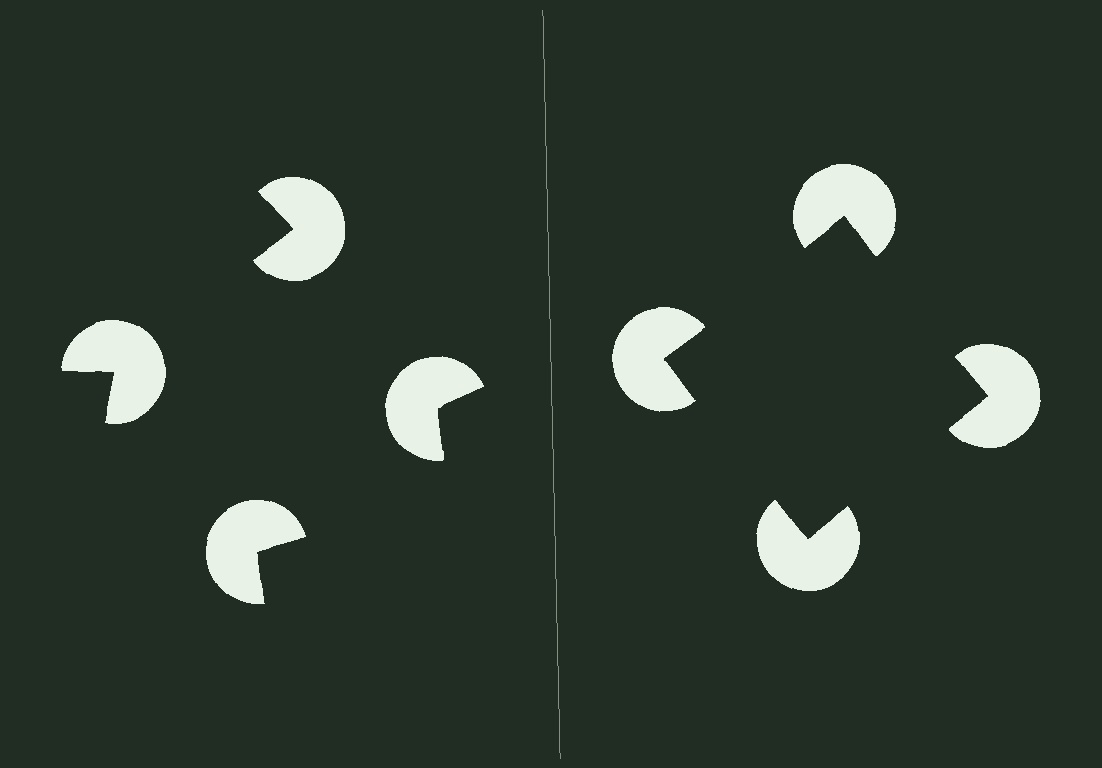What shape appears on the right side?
An illusory square.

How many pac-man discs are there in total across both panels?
8 — 4 on each side.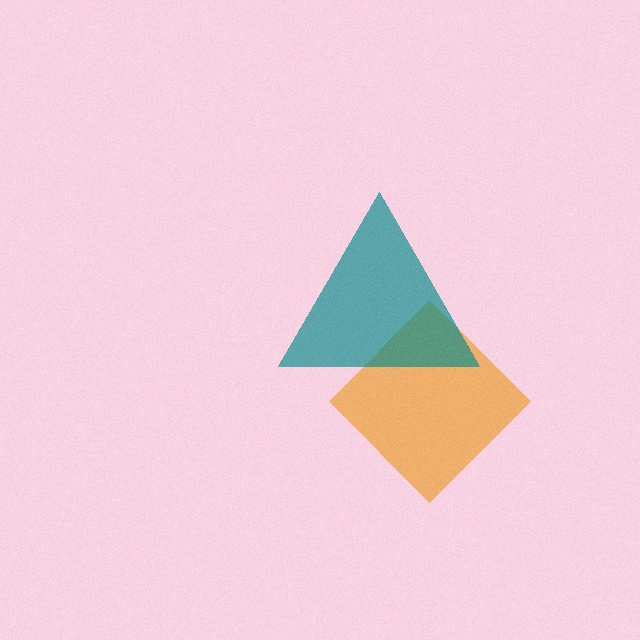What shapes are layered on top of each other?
The layered shapes are: an orange diamond, a teal triangle.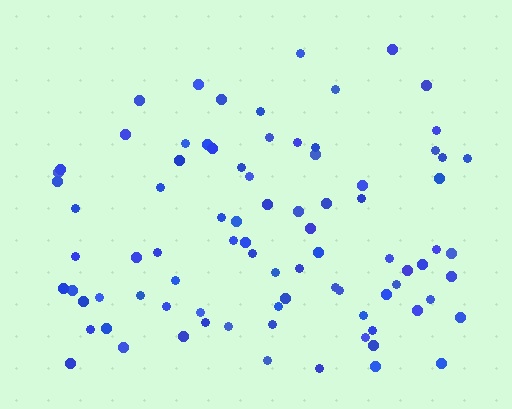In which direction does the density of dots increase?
From top to bottom, with the bottom side densest.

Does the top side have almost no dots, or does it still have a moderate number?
Still a moderate number, just noticeably fewer than the bottom.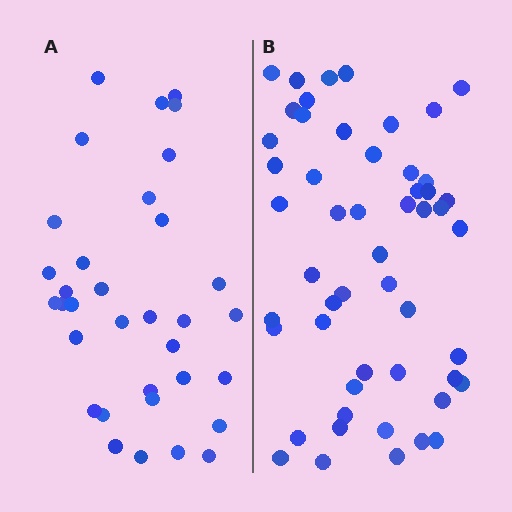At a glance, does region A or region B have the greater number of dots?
Region B (the right region) has more dots.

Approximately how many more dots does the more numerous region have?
Region B has approximately 20 more dots than region A.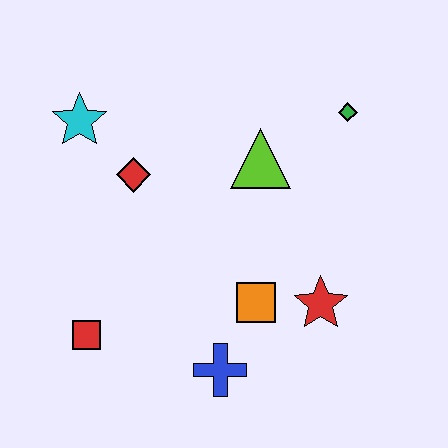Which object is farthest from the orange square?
The cyan star is farthest from the orange square.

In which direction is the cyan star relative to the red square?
The cyan star is above the red square.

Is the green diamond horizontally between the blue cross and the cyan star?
No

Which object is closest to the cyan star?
The red diamond is closest to the cyan star.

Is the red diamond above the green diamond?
No